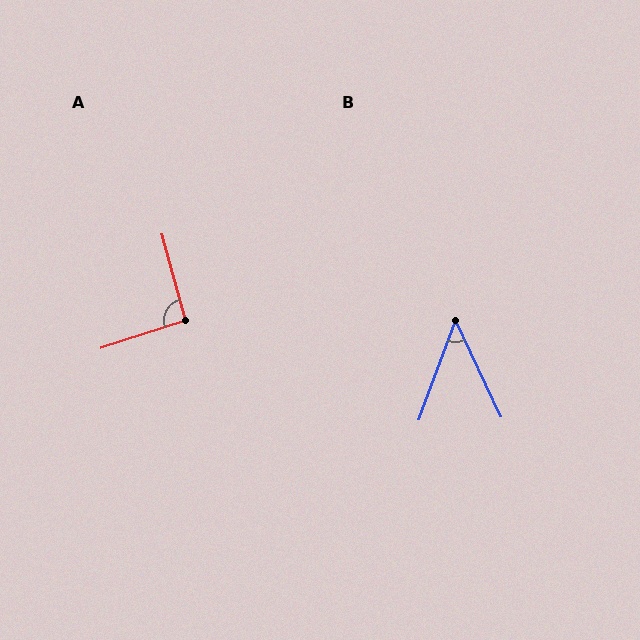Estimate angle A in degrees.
Approximately 93 degrees.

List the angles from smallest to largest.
B (45°), A (93°).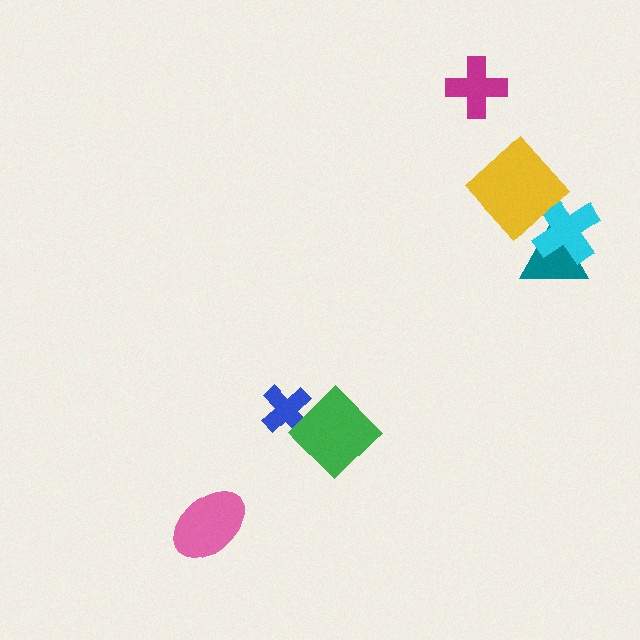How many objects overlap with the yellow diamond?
0 objects overlap with the yellow diamond.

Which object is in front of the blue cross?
The green diamond is in front of the blue cross.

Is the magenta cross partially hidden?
No, no other shape covers it.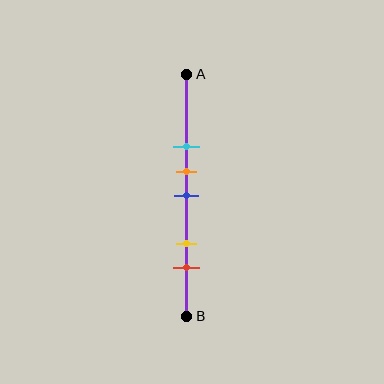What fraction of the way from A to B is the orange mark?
The orange mark is approximately 40% (0.4) of the way from A to B.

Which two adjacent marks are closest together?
The orange and blue marks are the closest adjacent pair.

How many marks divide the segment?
There are 5 marks dividing the segment.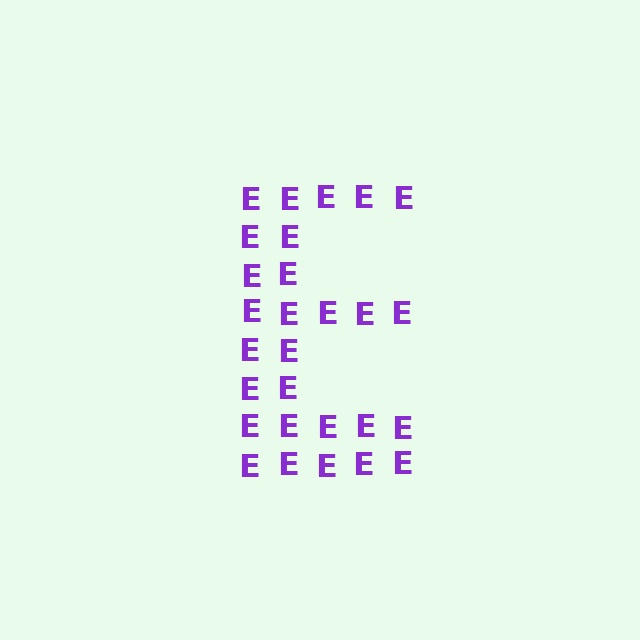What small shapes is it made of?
It is made of small letter E's.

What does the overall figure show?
The overall figure shows the letter E.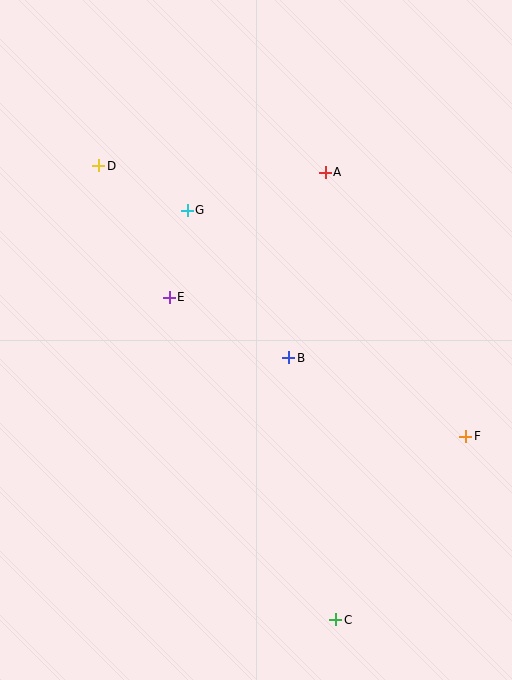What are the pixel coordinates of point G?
Point G is at (187, 210).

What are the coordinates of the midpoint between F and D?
The midpoint between F and D is at (282, 301).